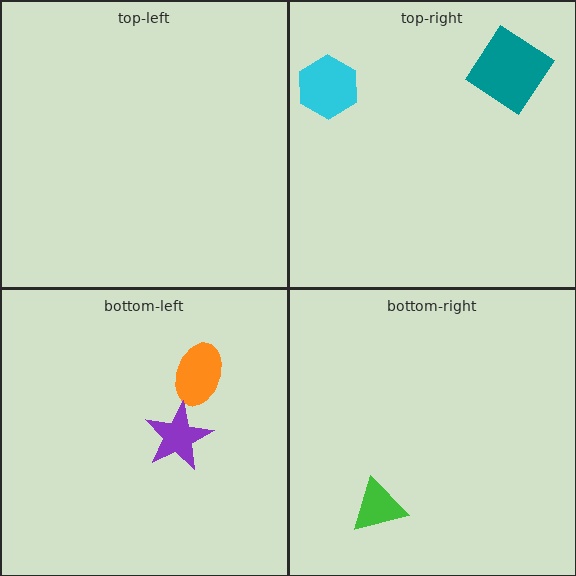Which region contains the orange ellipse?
The bottom-left region.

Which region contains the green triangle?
The bottom-right region.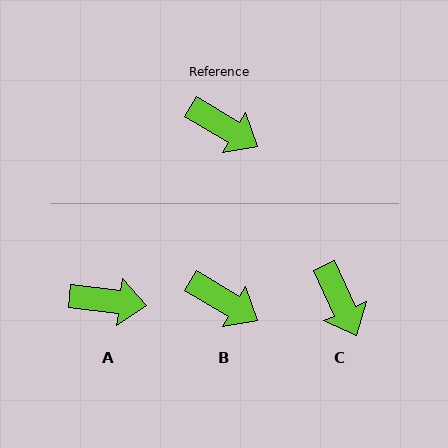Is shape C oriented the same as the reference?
No, it is off by about 34 degrees.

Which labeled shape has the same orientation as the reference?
B.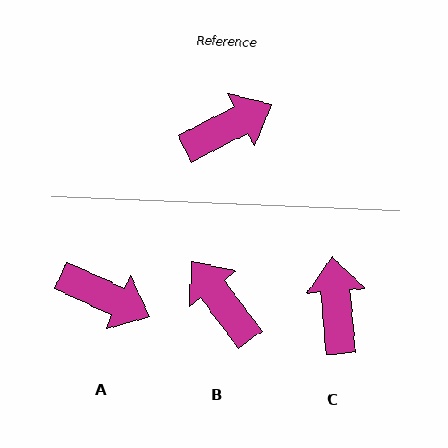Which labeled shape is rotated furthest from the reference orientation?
B, about 99 degrees away.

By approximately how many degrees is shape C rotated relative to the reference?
Approximately 68 degrees counter-clockwise.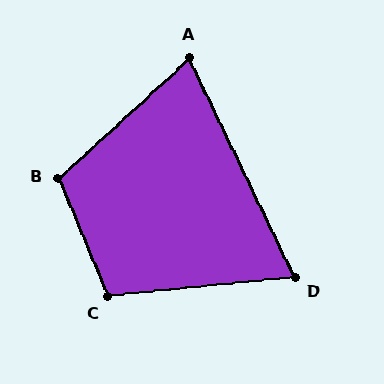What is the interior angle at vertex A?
Approximately 73 degrees (acute).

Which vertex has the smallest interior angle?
D, at approximately 70 degrees.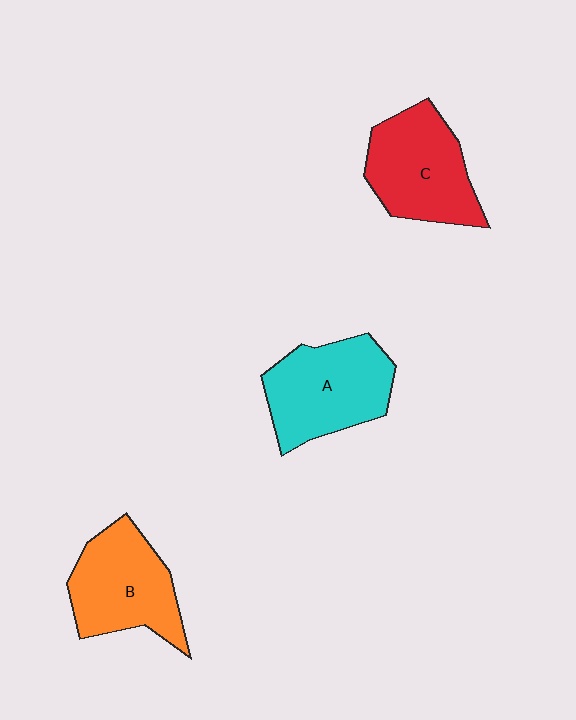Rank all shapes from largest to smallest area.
From largest to smallest: A (cyan), C (red), B (orange).